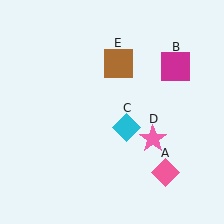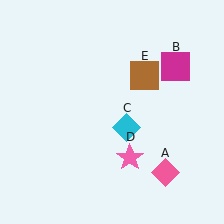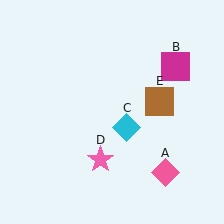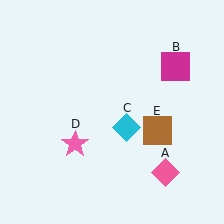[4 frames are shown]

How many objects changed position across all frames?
2 objects changed position: pink star (object D), brown square (object E).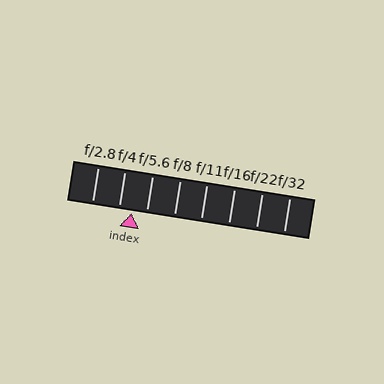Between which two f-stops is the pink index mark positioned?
The index mark is between f/4 and f/5.6.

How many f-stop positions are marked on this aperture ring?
There are 8 f-stop positions marked.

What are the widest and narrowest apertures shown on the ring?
The widest aperture shown is f/2.8 and the narrowest is f/32.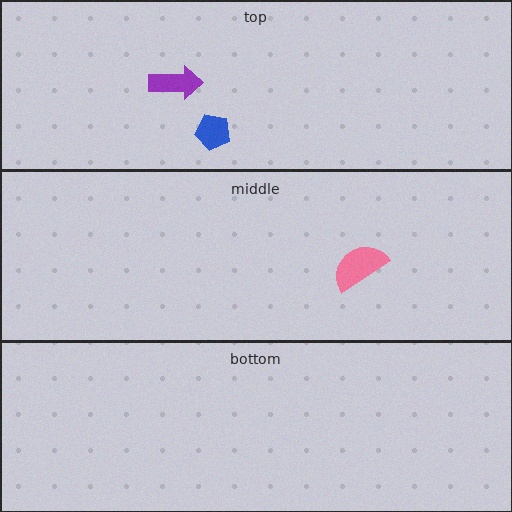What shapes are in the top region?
The blue pentagon, the purple arrow.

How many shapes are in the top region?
2.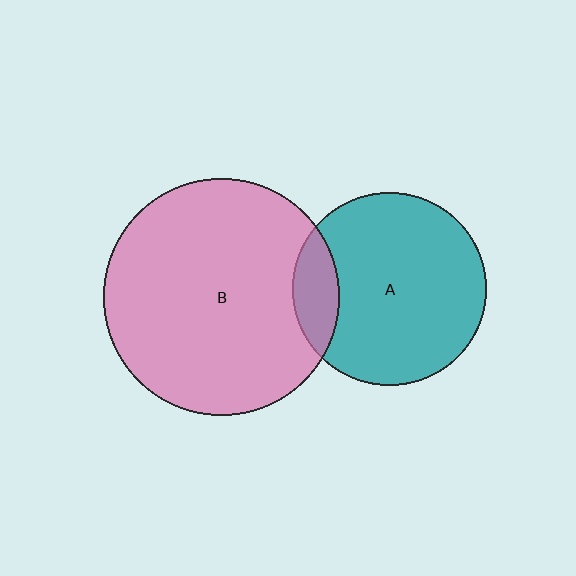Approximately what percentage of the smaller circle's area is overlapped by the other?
Approximately 15%.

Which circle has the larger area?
Circle B (pink).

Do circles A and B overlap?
Yes.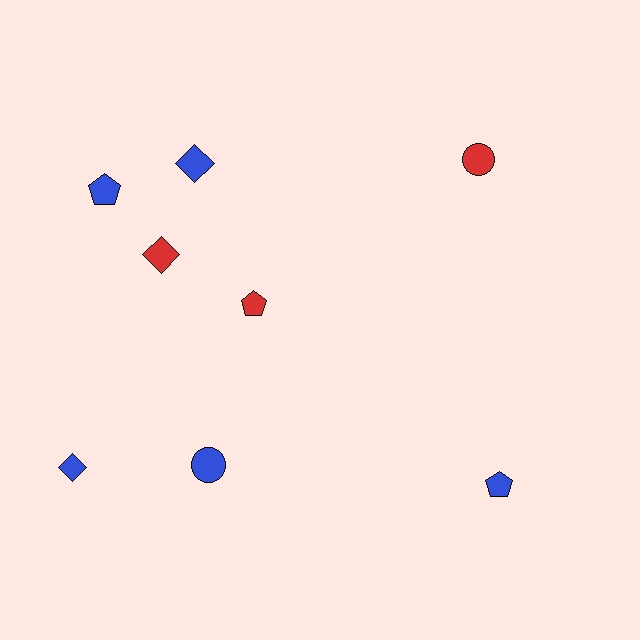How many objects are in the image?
There are 8 objects.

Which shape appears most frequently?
Diamond, with 3 objects.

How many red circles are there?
There is 1 red circle.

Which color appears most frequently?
Blue, with 5 objects.